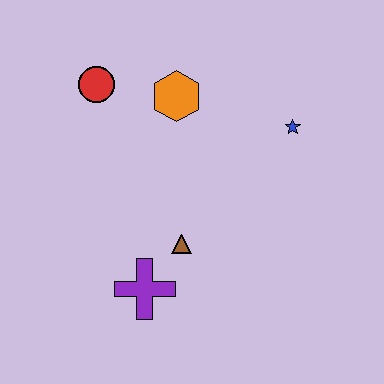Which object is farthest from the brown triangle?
The red circle is farthest from the brown triangle.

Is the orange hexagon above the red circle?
No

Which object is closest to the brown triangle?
The purple cross is closest to the brown triangle.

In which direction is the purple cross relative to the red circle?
The purple cross is below the red circle.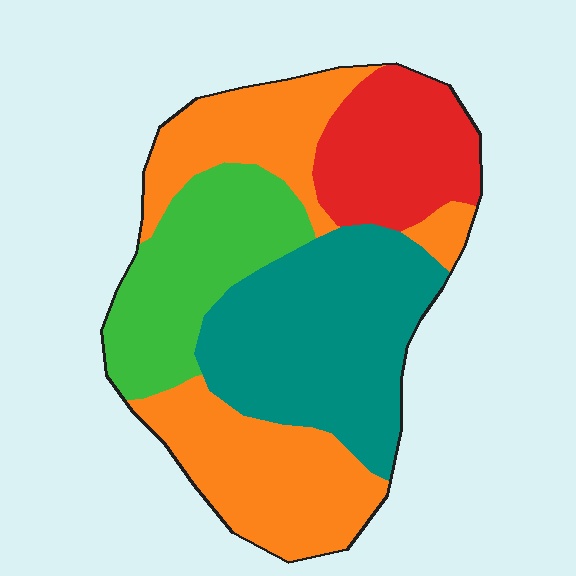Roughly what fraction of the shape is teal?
Teal takes up between a quarter and a half of the shape.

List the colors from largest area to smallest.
From largest to smallest: orange, teal, green, red.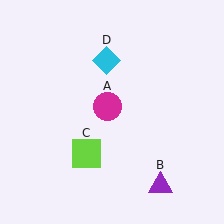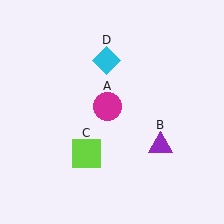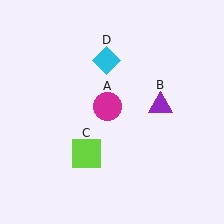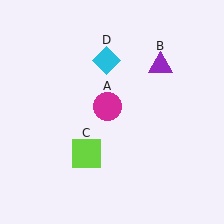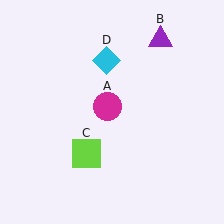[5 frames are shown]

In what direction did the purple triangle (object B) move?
The purple triangle (object B) moved up.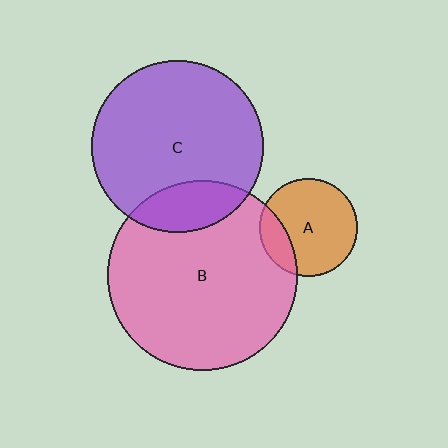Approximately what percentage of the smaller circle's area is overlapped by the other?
Approximately 20%.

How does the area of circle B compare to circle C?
Approximately 1.2 times.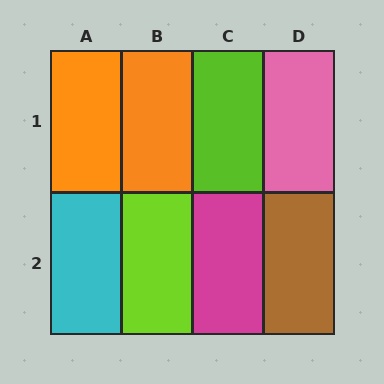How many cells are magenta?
1 cell is magenta.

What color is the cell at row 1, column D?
Pink.